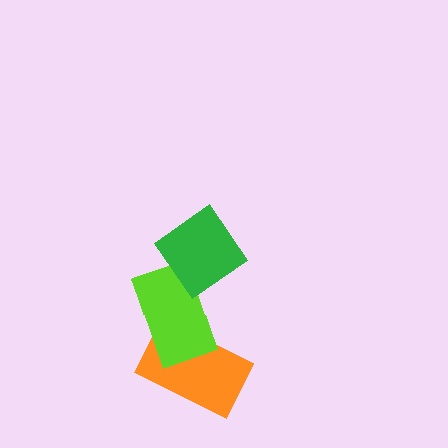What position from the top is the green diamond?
The green diamond is 1st from the top.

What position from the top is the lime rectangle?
The lime rectangle is 2nd from the top.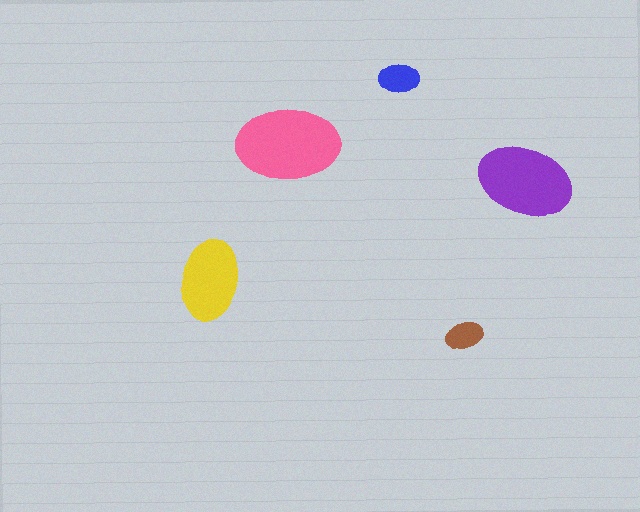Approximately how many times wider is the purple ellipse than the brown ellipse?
About 2.5 times wider.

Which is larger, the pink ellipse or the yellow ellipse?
The pink one.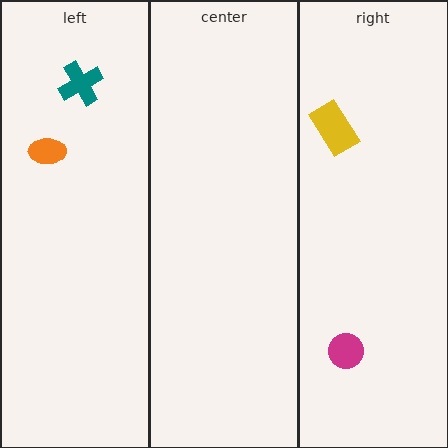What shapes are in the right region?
The yellow rectangle, the magenta circle.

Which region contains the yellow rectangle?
The right region.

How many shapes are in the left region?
2.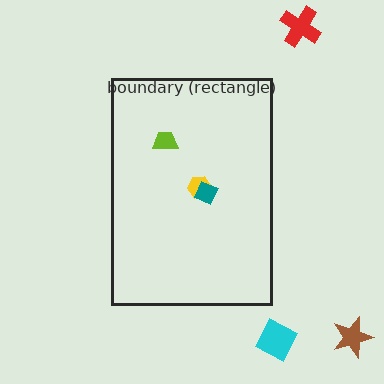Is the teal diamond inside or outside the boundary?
Inside.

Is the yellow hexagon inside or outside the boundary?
Inside.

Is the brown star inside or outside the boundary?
Outside.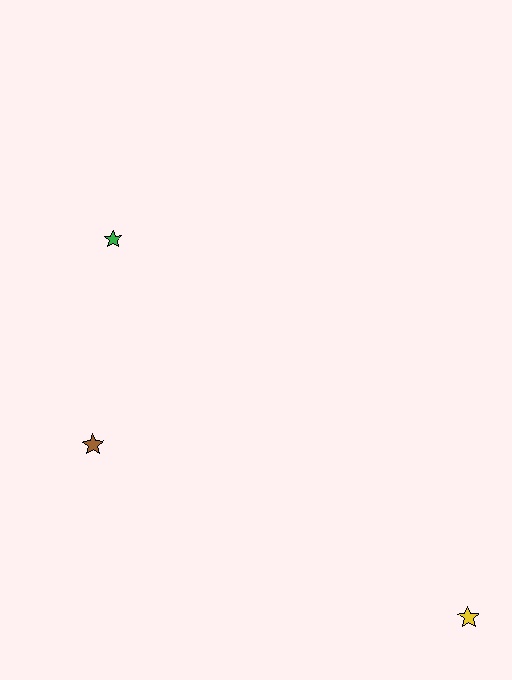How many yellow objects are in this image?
There is 1 yellow object.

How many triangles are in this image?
There are no triangles.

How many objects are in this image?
There are 3 objects.